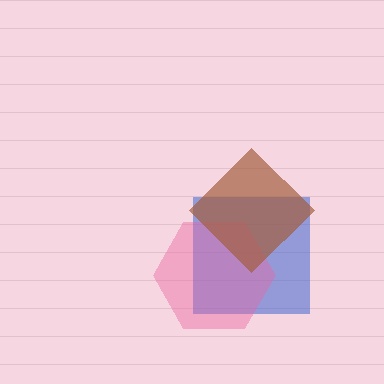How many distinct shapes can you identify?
There are 3 distinct shapes: a blue square, a pink hexagon, a brown diamond.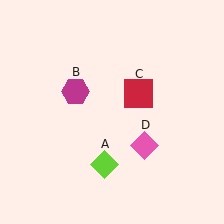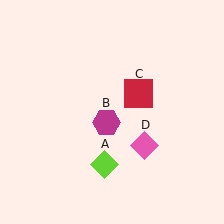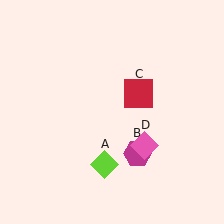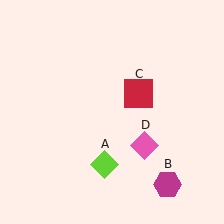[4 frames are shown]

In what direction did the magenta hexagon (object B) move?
The magenta hexagon (object B) moved down and to the right.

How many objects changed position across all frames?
1 object changed position: magenta hexagon (object B).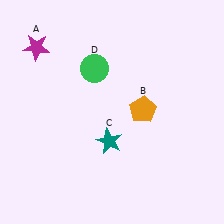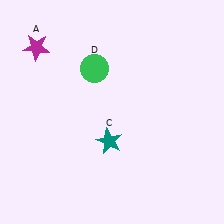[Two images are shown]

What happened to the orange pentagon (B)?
The orange pentagon (B) was removed in Image 2. It was in the top-right area of Image 1.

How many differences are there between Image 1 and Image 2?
There is 1 difference between the two images.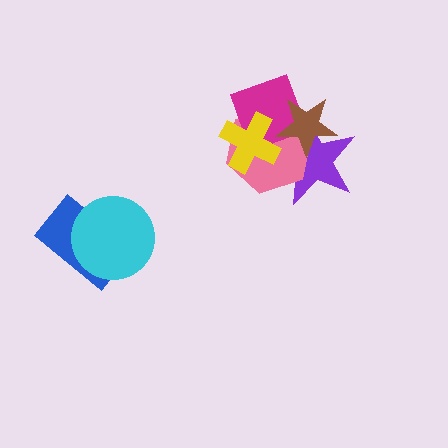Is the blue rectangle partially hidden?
Yes, it is partially covered by another shape.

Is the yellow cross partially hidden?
No, no other shape covers it.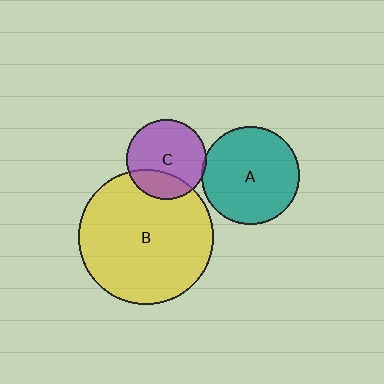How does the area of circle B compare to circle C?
Approximately 2.8 times.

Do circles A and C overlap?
Yes.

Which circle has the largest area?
Circle B (yellow).